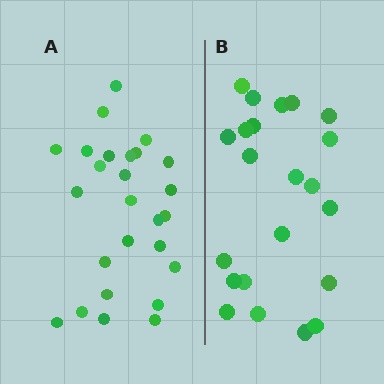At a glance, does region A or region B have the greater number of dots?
Region A (the left region) has more dots.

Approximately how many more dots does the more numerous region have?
Region A has about 4 more dots than region B.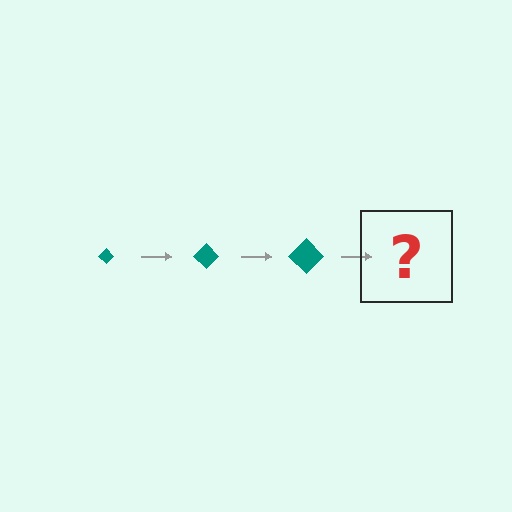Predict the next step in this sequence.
The next step is a teal diamond, larger than the previous one.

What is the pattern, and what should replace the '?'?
The pattern is that the diamond gets progressively larger each step. The '?' should be a teal diamond, larger than the previous one.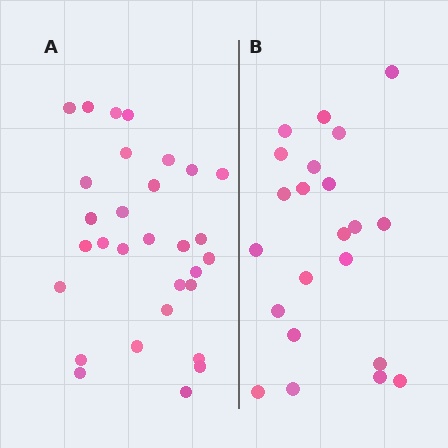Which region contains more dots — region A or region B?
Region A (the left region) has more dots.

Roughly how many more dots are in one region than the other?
Region A has roughly 8 or so more dots than region B.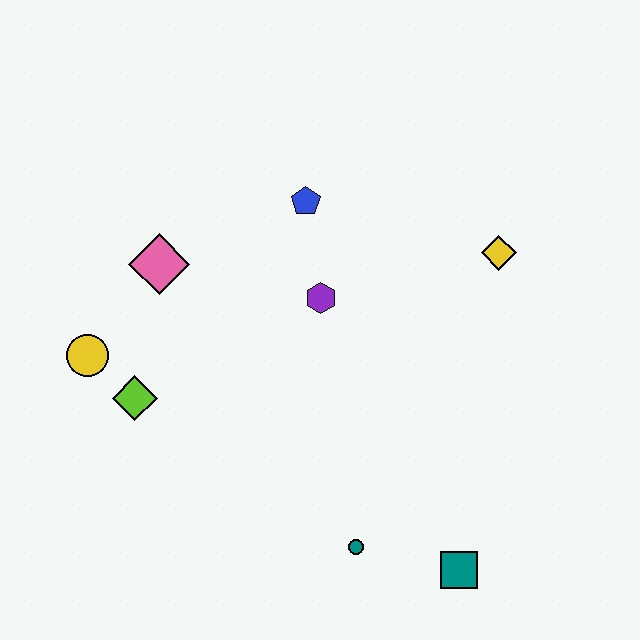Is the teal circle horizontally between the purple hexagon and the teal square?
Yes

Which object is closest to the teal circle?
The teal square is closest to the teal circle.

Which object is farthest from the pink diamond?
The teal square is farthest from the pink diamond.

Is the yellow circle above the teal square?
Yes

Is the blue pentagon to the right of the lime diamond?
Yes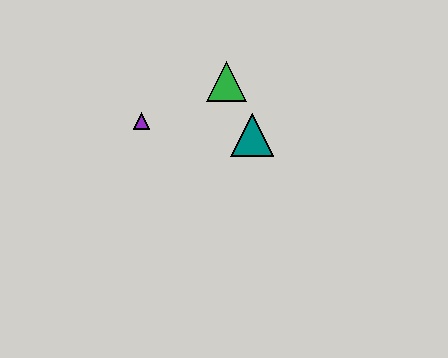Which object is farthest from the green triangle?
The purple triangle is farthest from the green triangle.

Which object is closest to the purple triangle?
The green triangle is closest to the purple triangle.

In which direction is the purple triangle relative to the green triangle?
The purple triangle is to the left of the green triangle.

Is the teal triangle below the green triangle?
Yes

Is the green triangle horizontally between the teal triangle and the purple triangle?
Yes